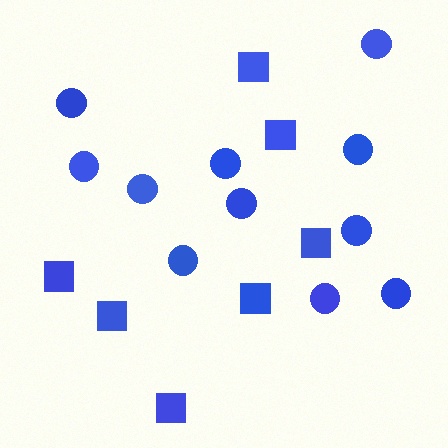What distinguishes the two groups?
There are 2 groups: one group of circles (11) and one group of squares (7).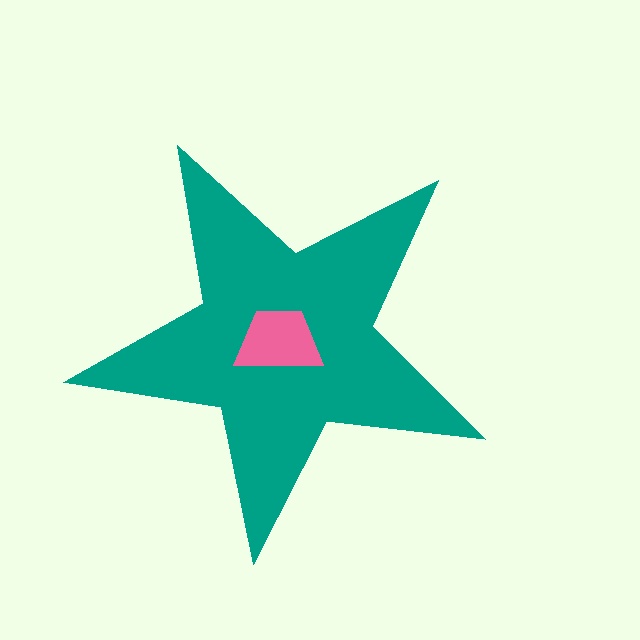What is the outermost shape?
The teal star.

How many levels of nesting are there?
2.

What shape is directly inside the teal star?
The pink trapezoid.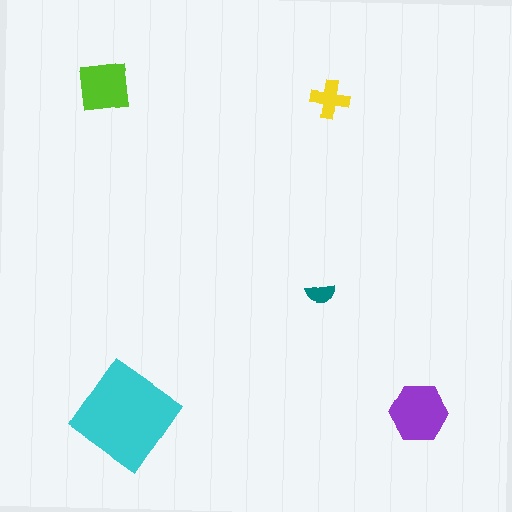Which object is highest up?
The lime square is topmost.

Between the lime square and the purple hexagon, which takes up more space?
The purple hexagon.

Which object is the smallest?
The teal semicircle.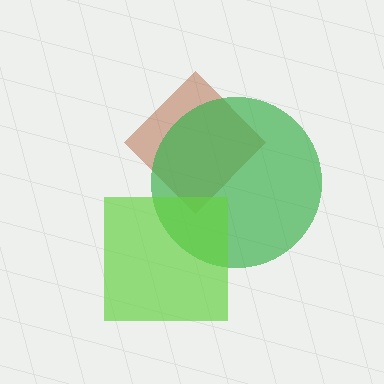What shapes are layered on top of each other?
The layered shapes are: a brown diamond, a green circle, a lime square.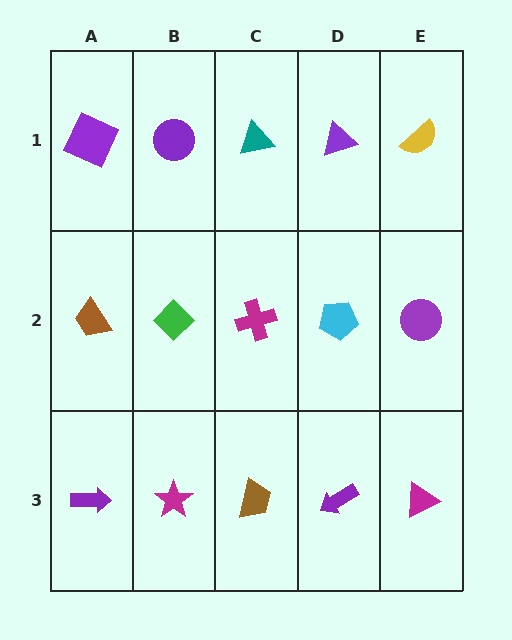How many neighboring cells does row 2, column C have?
4.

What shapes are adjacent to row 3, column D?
A cyan pentagon (row 2, column D), a brown trapezoid (row 3, column C), a magenta triangle (row 3, column E).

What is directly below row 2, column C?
A brown trapezoid.